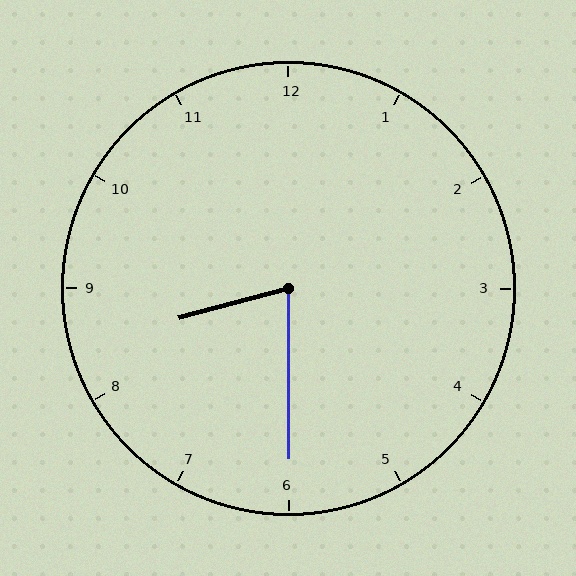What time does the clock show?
8:30.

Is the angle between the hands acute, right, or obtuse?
It is acute.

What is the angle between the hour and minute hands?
Approximately 75 degrees.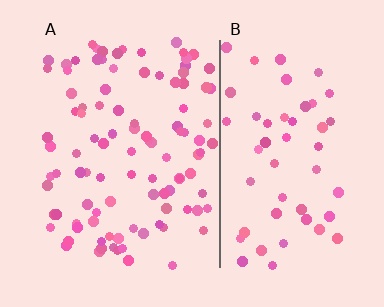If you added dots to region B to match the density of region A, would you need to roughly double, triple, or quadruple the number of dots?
Approximately double.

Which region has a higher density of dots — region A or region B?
A (the left).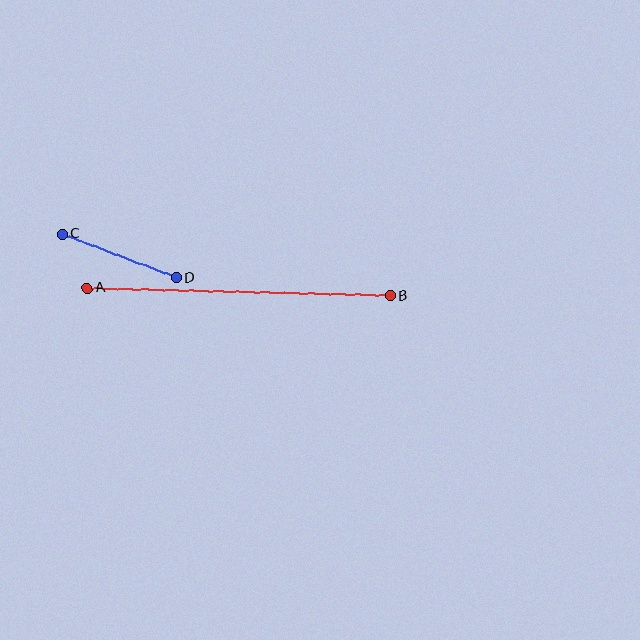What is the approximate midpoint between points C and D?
The midpoint is at approximately (119, 256) pixels.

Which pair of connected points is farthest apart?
Points A and B are farthest apart.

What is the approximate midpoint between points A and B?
The midpoint is at approximately (239, 292) pixels.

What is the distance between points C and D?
The distance is approximately 122 pixels.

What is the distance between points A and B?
The distance is approximately 303 pixels.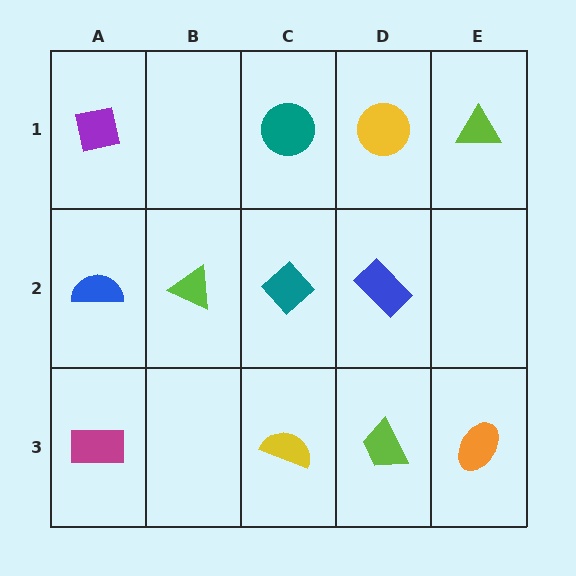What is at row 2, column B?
A lime triangle.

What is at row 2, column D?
A blue rectangle.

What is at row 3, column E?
An orange ellipse.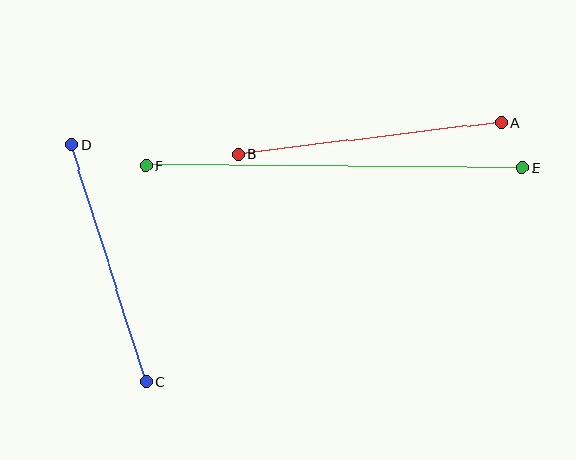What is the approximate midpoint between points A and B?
The midpoint is at approximately (370, 138) pixels.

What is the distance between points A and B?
The distance is approximately 265 pixels.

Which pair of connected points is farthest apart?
Points E and F are farthest apart.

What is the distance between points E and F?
The distance is approximately 377 pixels.